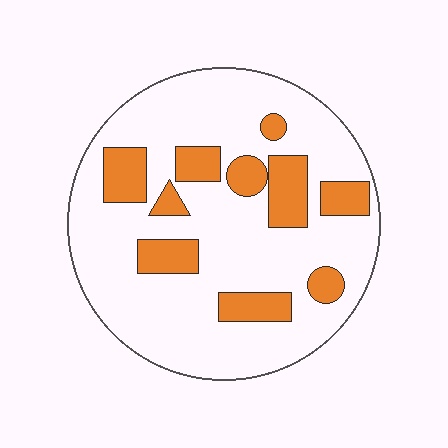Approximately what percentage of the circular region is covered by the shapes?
Approximately 20%.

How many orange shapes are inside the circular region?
10.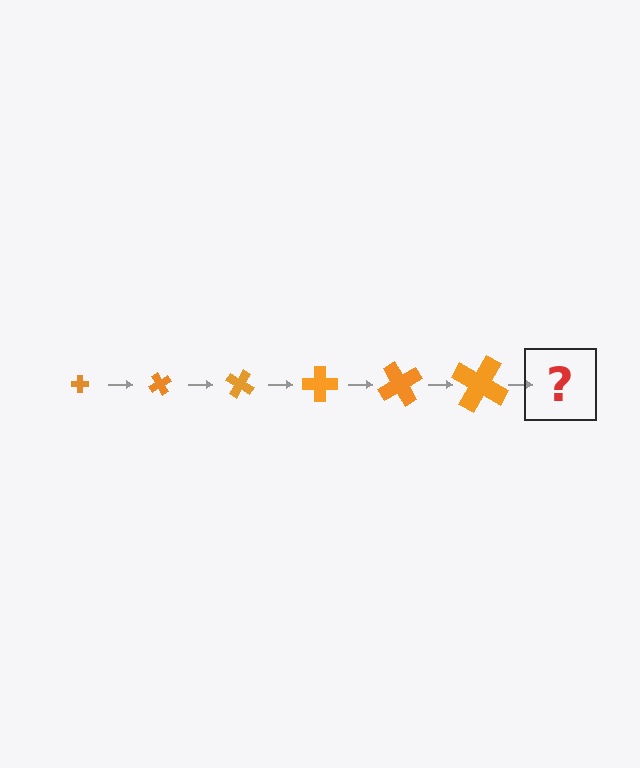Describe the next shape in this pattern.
It should be a cross, larger than the previous one and rotated 360 degrees from the start.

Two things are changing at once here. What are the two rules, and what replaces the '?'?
The two rules are that the cross grows larger each step and it rotates 60 degrees each step. The '?' should be a cross, larger than the previous one and rotated 360 degrees from the start.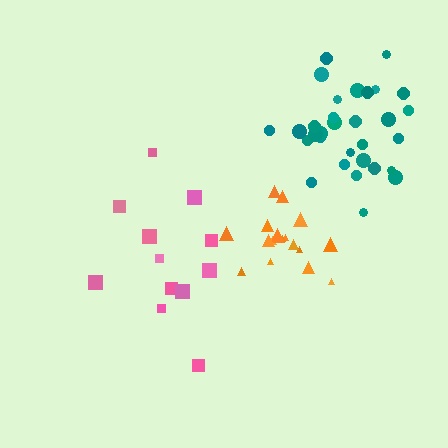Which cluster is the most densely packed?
Teal.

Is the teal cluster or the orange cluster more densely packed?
Teal.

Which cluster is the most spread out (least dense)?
Pink.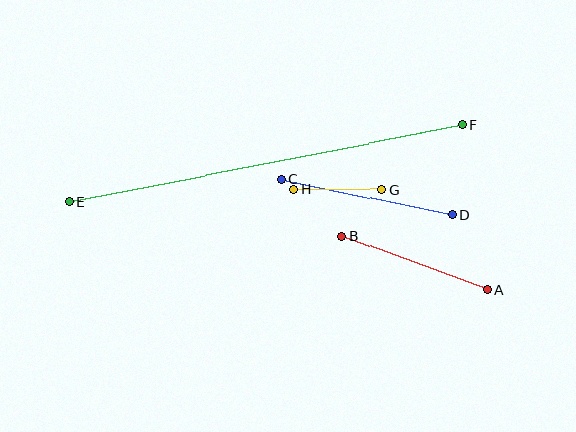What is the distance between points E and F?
The distance is approximately 401 pixels.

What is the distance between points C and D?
The distance is approximately 175 pixels.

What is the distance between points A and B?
The distance is approximately 155 pixels.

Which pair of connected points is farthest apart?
Points E and F are farthest apart.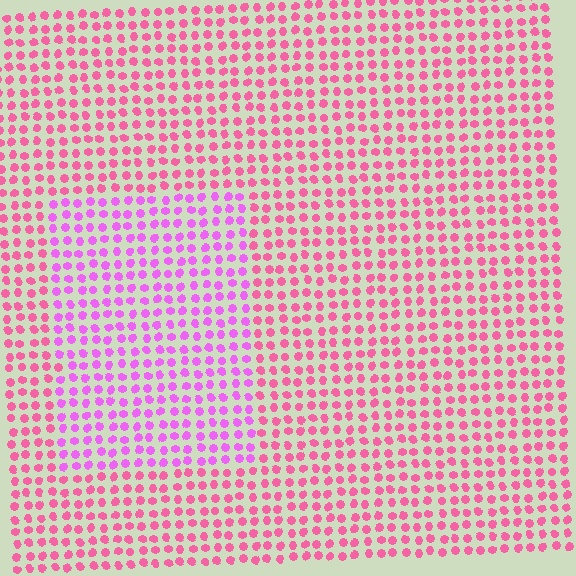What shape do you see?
I see a rectangle.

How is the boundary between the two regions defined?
The boundary is defined purely by a slight shift in hue (about 37 degrees). Spacing, size, and orientation are identical on both sides.